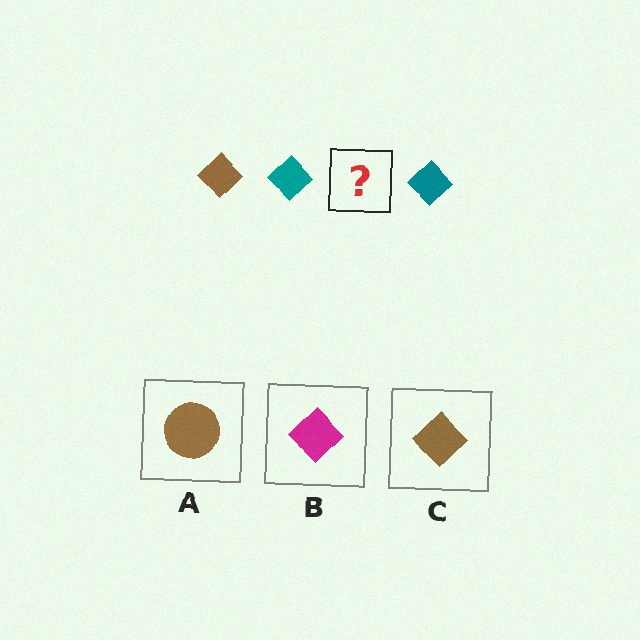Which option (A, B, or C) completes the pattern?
C.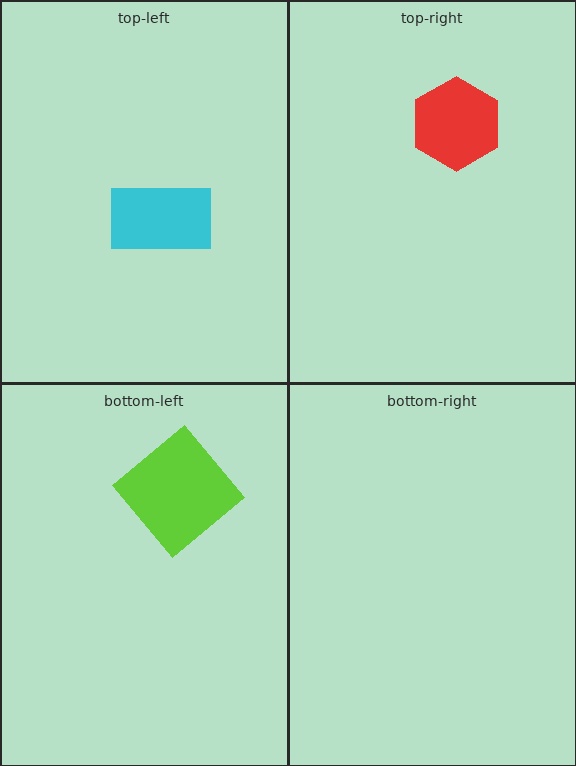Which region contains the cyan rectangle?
The top-left region.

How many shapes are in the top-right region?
1.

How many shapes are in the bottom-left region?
1.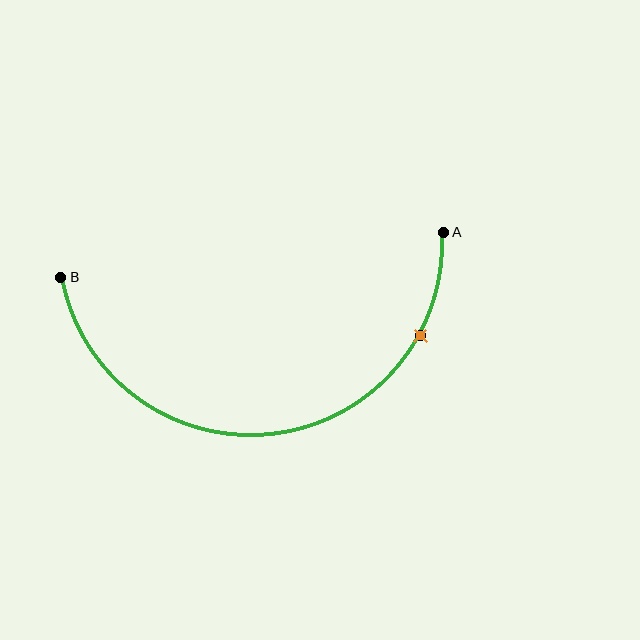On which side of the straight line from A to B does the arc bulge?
The arc bulges below the straight line connecting A and B.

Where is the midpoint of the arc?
The arc midpoint is the point on the curve farthest from the straight line joining A and B. It sits below that line.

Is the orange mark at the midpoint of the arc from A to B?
No. The orange mark lies on the arc but is closer to endpoint A. The arc midpoint would be at the point on the curve equidistant along the arc from both A and B.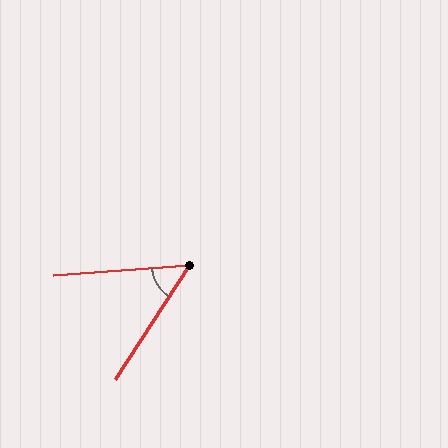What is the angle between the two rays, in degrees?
Approximately 53 degrees.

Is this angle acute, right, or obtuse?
It is acute.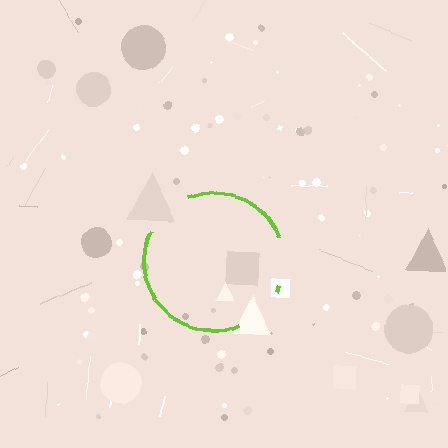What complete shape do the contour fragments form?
The contour fragments form a circle.